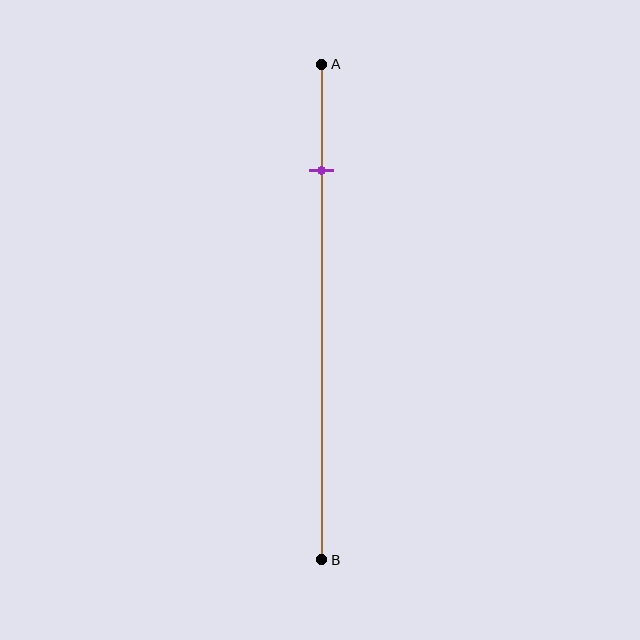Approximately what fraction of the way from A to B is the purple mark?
The purple mark is approximately 20% of the way from A to B.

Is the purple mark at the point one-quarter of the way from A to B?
No, the mark is at about 20% from A, not at the 25% one-quarter point.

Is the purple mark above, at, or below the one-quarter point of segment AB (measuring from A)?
The purple mark is above the one-quarter point of segment AB.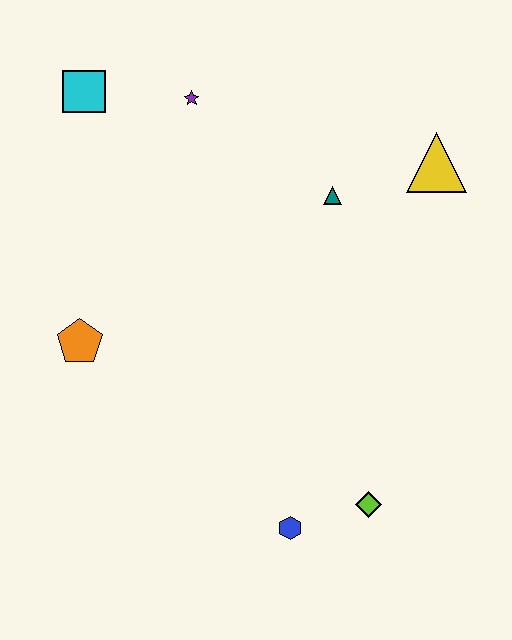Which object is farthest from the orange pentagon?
The yellow triangle is farthest from the orange pentagon.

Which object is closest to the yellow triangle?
The teal triangle is closest to the yellow triangle.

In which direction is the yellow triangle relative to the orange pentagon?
The yellow triangle is to the right of the orange pentagon.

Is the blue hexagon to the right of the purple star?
Yes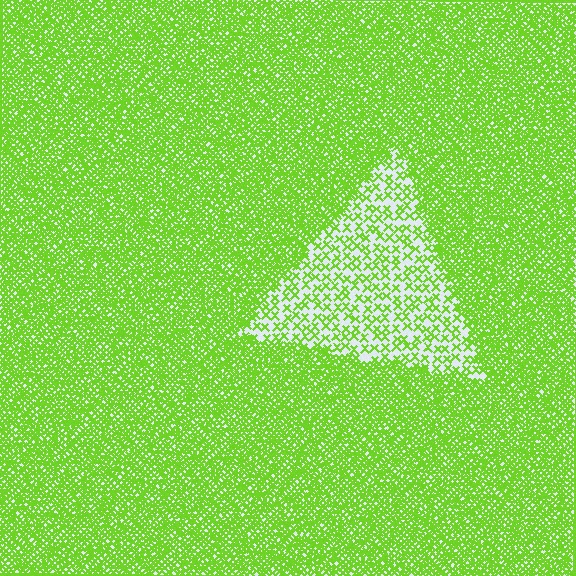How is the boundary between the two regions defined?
The boundary is defined by a change in element density (approximately 3.0x ratio). All elements are the same color, size, and shape.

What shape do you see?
I see a triangle.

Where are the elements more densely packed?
The elements are more densely packed outside the triangle boundary.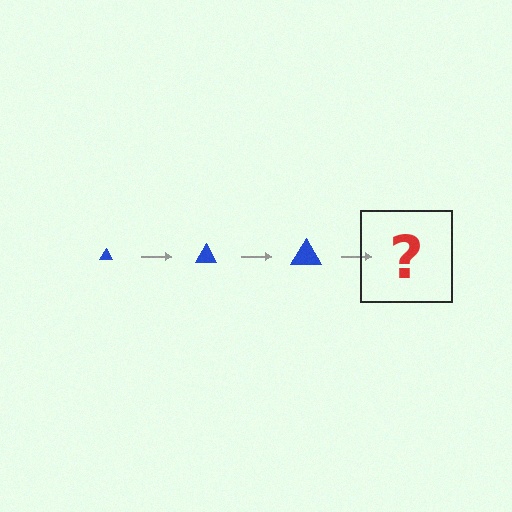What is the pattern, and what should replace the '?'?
The pattern is that the triangle gets progressively larger each step. The '?' should be a blue triangle, larger than the previous one.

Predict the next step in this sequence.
The next step is a blue triangle, larger than the previous one.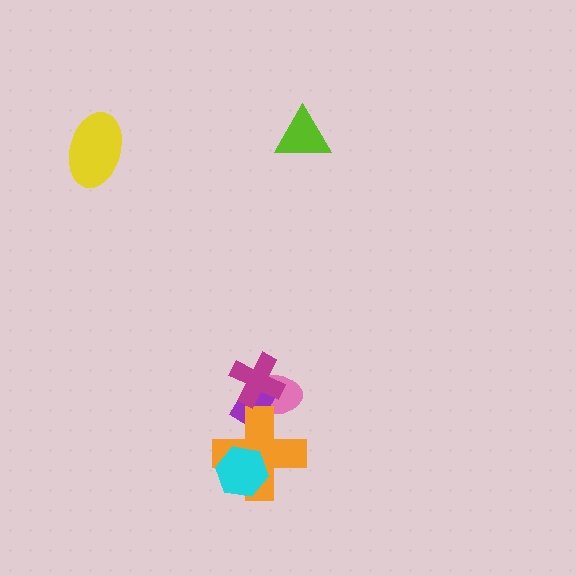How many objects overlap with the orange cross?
3 objects overlap with the orange cross.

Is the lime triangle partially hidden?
No, no other shape covers it.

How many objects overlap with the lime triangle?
0 objects overlap with the lime triangle.